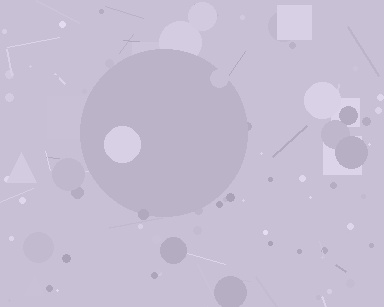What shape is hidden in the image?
A circle is hidden in the image.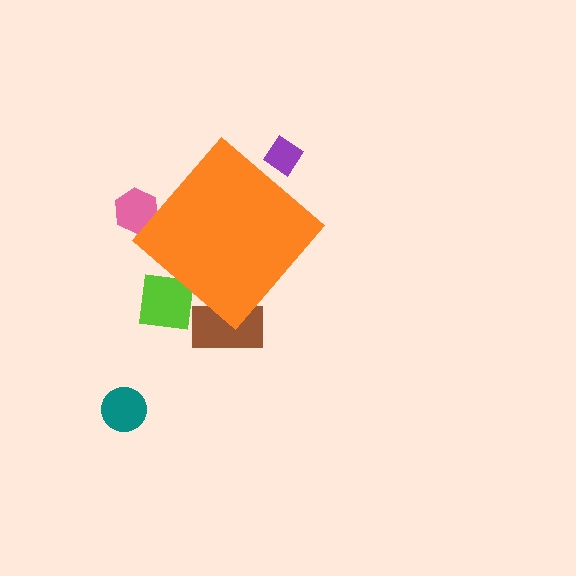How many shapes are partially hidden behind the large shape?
4 shapes are partially hidden.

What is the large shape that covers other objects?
An orange diamond.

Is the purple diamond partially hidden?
Yes, the purple diamond is partially hidden behind the orange diamond.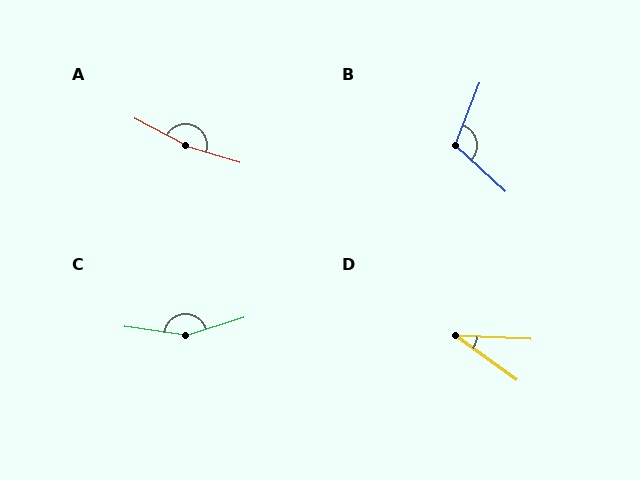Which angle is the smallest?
D, at approximately 33 degrees.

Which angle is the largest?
A, at approximately 169 degrees.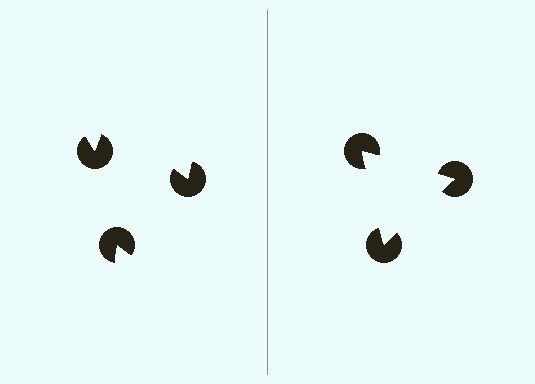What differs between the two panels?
The pac-man discs are positioned identically on both sides; only the wedge orientations differ. On the right they align to a triangle; on the left they are misaligned.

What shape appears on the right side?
An illusory triangle.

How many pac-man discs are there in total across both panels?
6 — 3 on each side.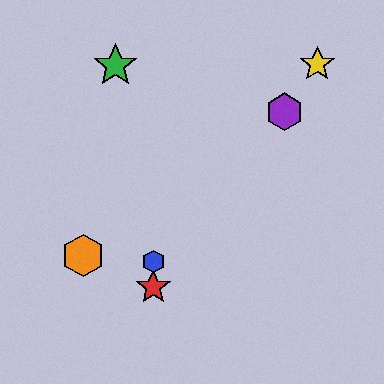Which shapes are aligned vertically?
The red star, the blue hexagon are aligned vertically.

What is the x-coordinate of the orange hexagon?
The orange hexagon is at x≈83.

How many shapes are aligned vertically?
2 shapes (the red star, the blue hexagon) are aligned vertically.